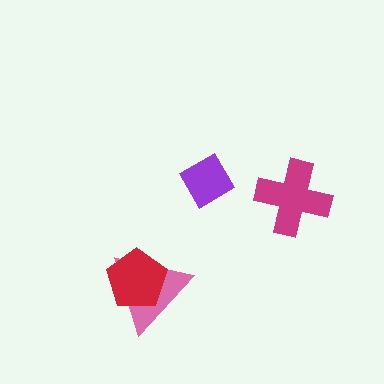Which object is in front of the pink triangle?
The red pentagon is in front of the pink triangle.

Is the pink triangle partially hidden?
Yes, it is partially covered by another shape.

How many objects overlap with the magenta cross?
0 objects overlap with the magenta cross.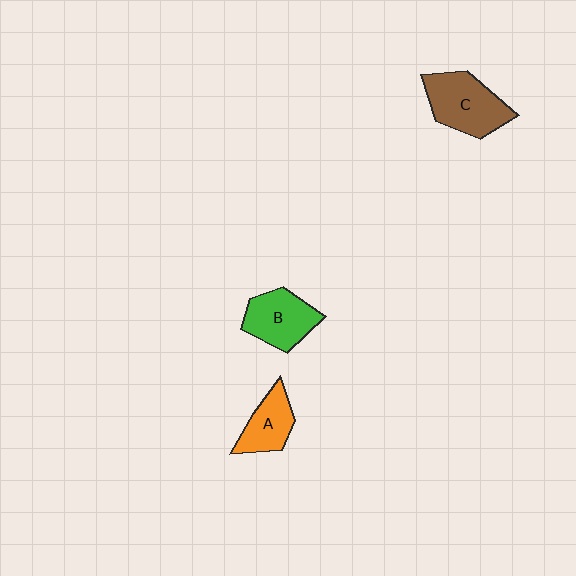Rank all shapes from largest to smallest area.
From largest to smallest: C (brown), B (green), A (orange).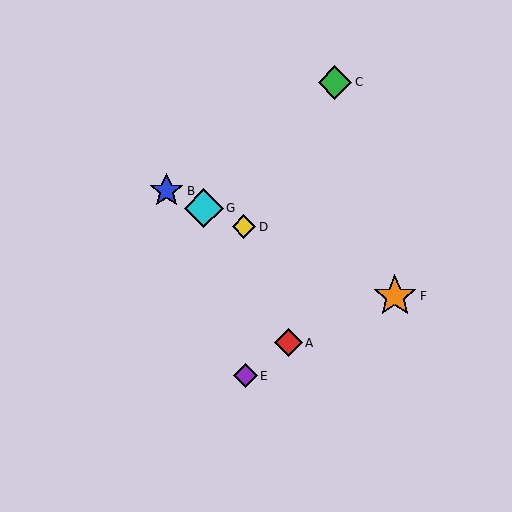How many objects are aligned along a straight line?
4 objects (B, D, F, G) are aligned along a straight line.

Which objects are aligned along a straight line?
Objects B, D, F, G are aligned along a straight line.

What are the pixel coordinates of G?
Object G is at (204, 208).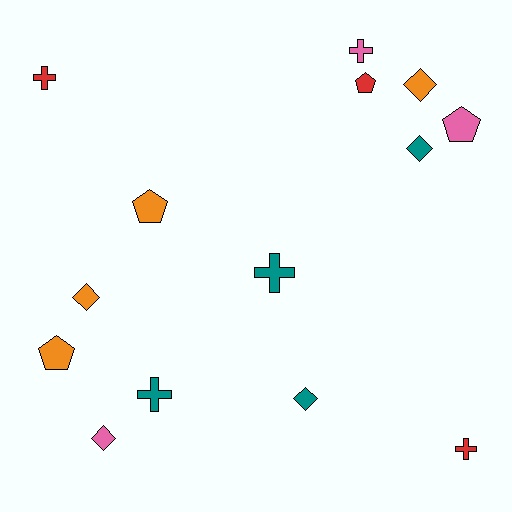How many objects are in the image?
There are 14 objects.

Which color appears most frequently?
Orange, with 4 objects.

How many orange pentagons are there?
There are 2 orange pentagons.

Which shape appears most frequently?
Cross, with 5 objects.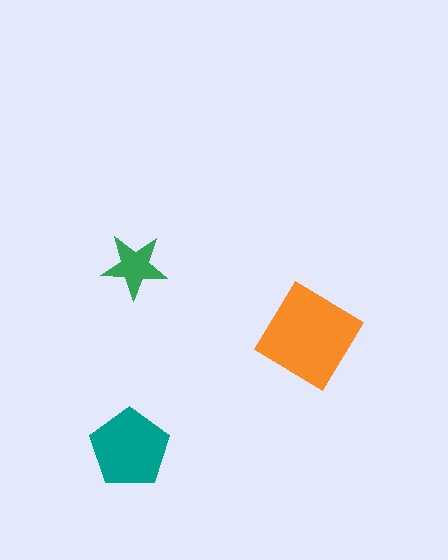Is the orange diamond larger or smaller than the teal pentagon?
Larger.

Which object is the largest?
The orange diamond.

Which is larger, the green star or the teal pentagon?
The teal pentagon.